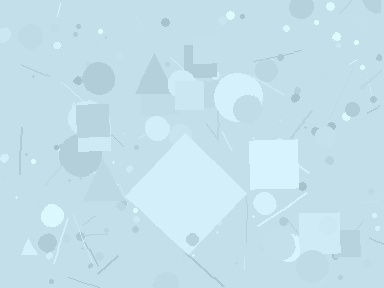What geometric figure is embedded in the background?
A diamond is embedded in the background.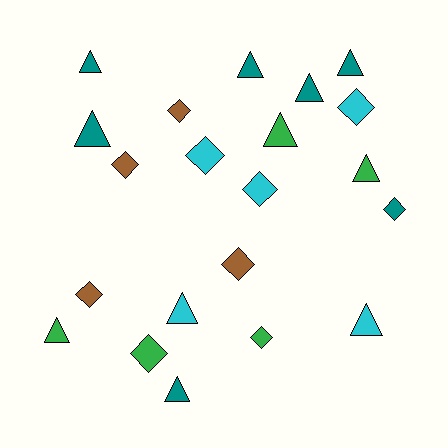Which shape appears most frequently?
Triangle, with 11 objects.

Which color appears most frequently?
Teal, with 7 objects.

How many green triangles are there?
There are 3 green triangles.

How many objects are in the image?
There are 21 objects.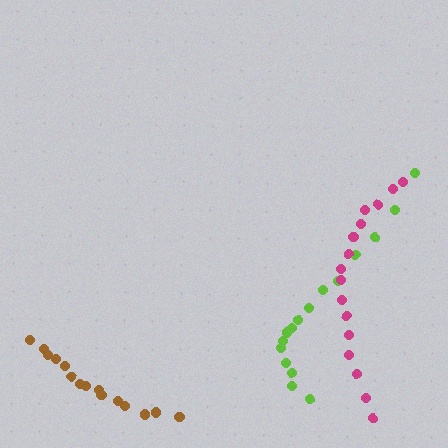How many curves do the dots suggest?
There are 3 distinct paths.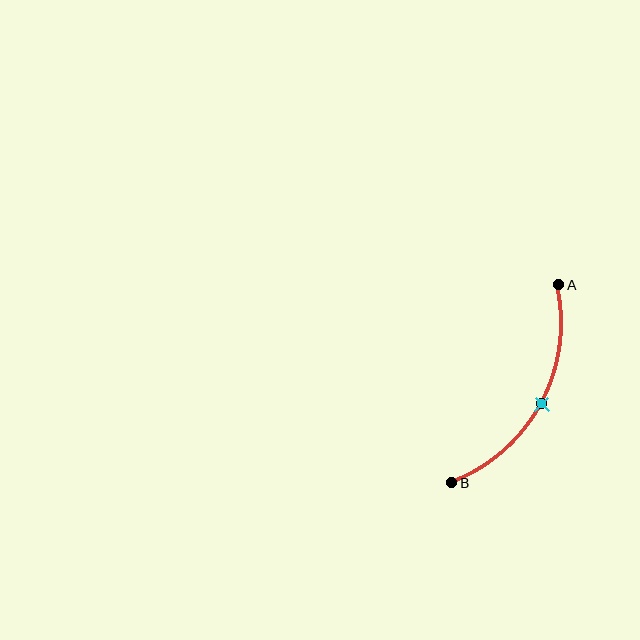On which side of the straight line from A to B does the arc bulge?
The arc bulges to the right of the straight line connecting A and B.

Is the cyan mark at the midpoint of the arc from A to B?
Yes. The cyan mark lies on the arc at equal arc-length from both A and B — it is the arc midpoint.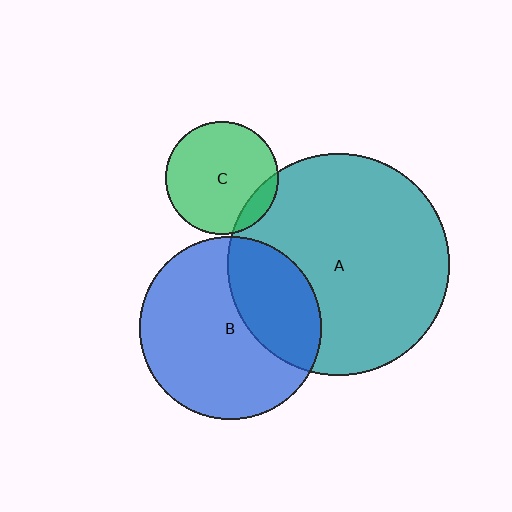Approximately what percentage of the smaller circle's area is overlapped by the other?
Approximately 10%.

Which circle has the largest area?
Circle A (teal).